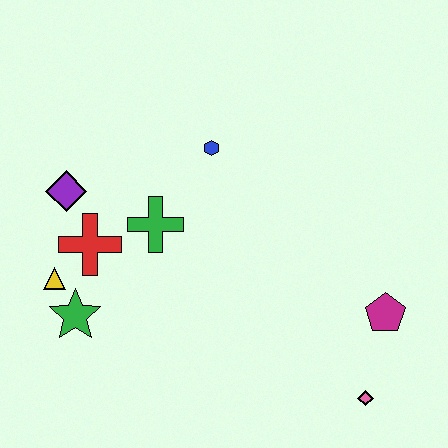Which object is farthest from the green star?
The magenta pentagon is farthest from the green star.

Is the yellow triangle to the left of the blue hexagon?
Yes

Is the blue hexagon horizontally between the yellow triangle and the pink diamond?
Yes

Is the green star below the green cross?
Yes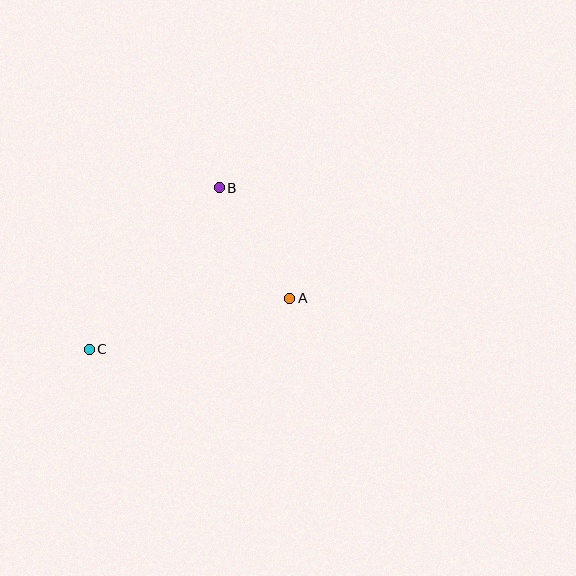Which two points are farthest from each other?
Points B and C are farthest from each other.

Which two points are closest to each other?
Points A and B are closest to each other.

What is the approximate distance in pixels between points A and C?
The distance between A and C is approximately 207 pixels.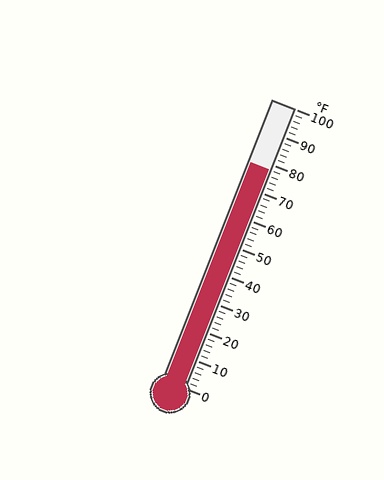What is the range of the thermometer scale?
The thermometer scale ranges from 0°F to 100°F.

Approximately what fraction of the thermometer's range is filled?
The thermometer is filled to approximately 80% of its range.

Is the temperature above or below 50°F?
The temperature is above 50°F.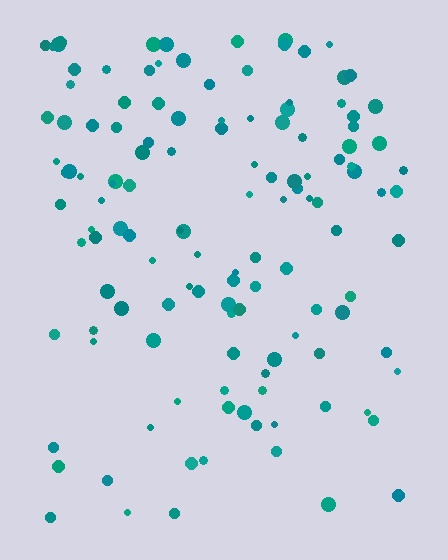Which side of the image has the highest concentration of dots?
The top.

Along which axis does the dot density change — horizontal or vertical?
Vertical.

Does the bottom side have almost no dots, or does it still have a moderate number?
Still a moderate number, just noticeably fewer than the top.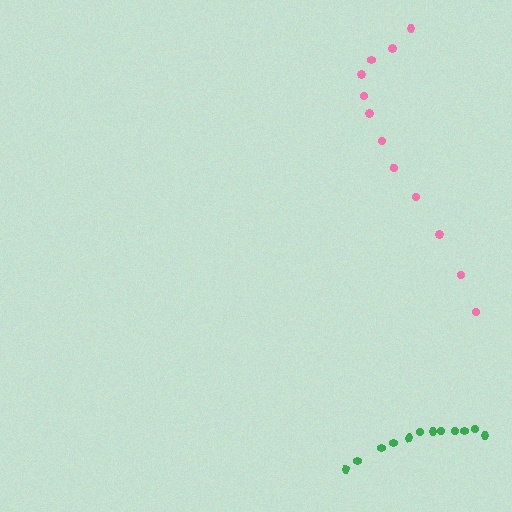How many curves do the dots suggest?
There are 2 distinct paths.